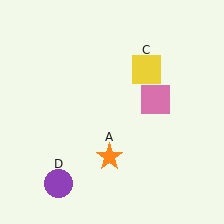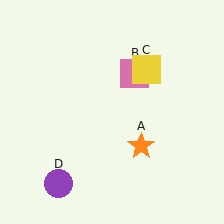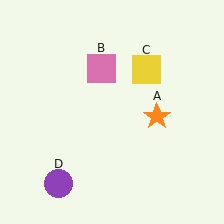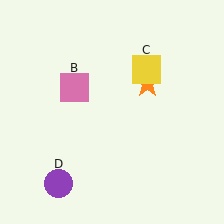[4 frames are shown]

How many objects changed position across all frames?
2 objects changed position: orange star (object A), pink square (object B).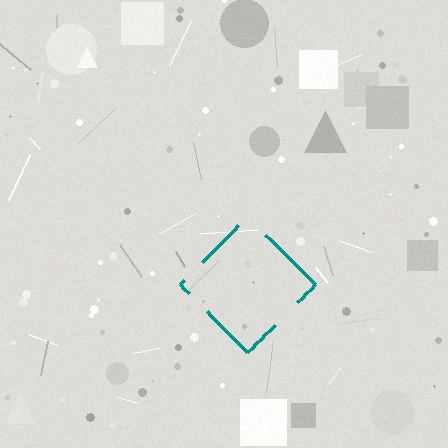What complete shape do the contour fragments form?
The contour fragments form a diamond.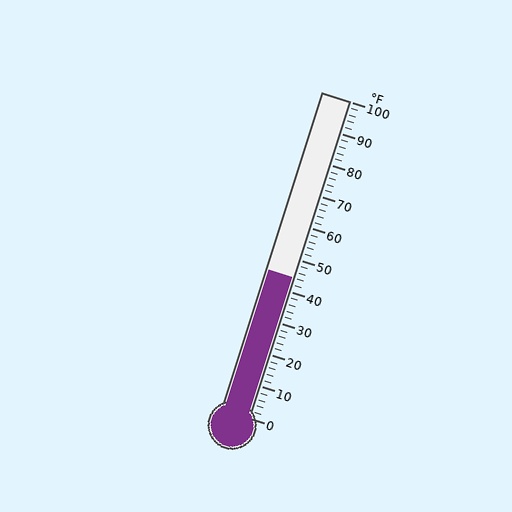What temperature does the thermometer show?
The thermometer shows approximately 44°F.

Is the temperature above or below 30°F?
The temperature is above 30°F.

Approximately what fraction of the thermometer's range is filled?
The thermometer is filled to approximately 45% of its range.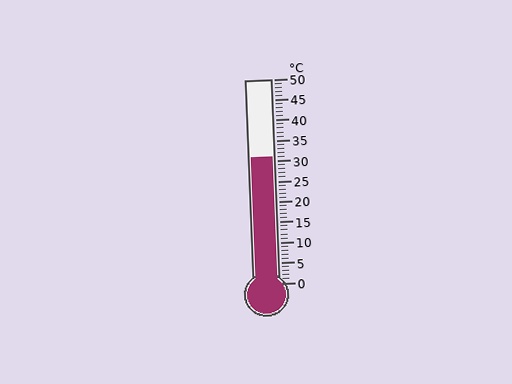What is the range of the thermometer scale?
The thermometer scale ranges from 0°C to 50°C.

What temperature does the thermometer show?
The thermometer shows approximately 31°C.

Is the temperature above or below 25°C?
The temperature is above 25°C.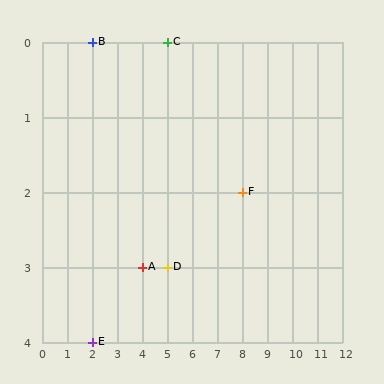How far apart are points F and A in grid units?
Points F and A are 4 columns and 1 row apart (about 4.1 grid units diagonally).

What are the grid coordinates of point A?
Point A is at grid coordinates (4, 3).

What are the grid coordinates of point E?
Point E is at grid coordinates (2, 4).